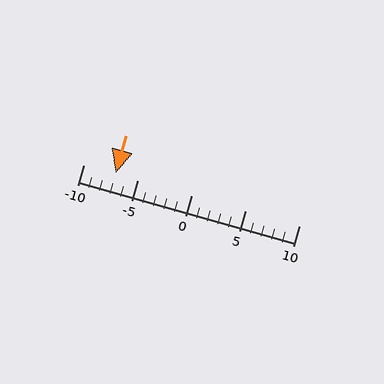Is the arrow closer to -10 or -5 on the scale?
The arrow is closer to -5.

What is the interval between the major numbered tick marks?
The major tick marks are spaced 5 units apart.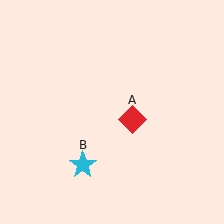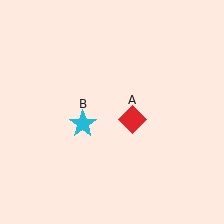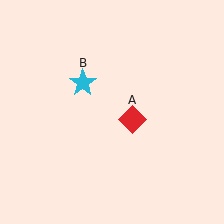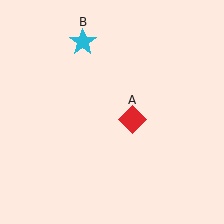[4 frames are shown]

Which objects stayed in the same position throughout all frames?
Red diamond (object A) remained stationary.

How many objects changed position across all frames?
1 object changed position: cyan star (object B).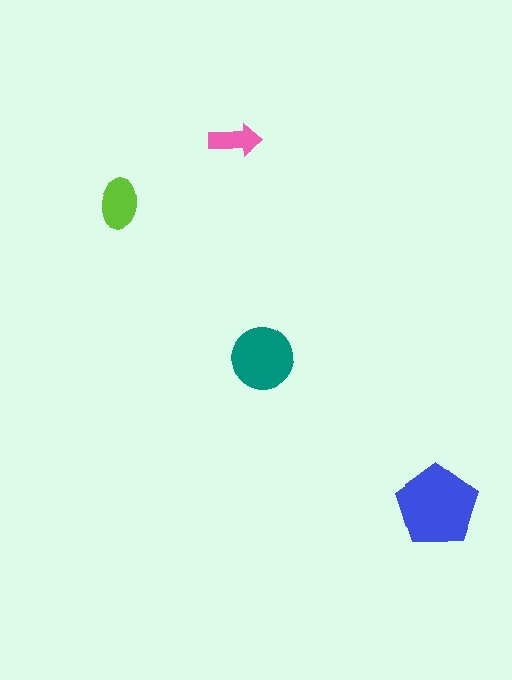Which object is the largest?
The blue pentagon.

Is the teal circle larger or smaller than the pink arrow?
Larger.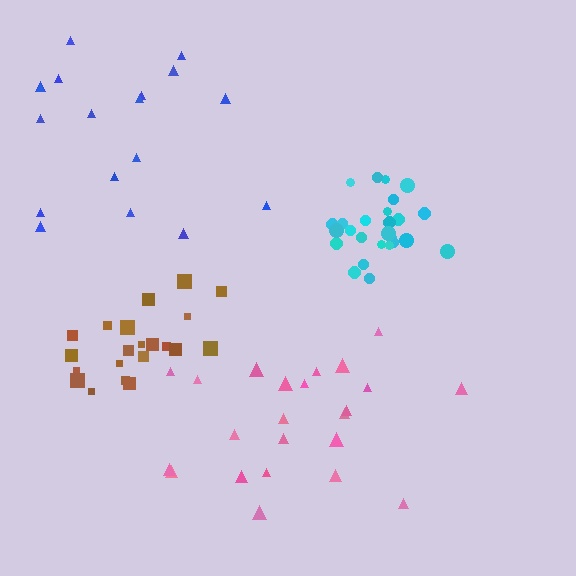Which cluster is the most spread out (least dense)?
Blue.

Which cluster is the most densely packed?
Cyan.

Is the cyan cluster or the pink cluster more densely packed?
Cyan.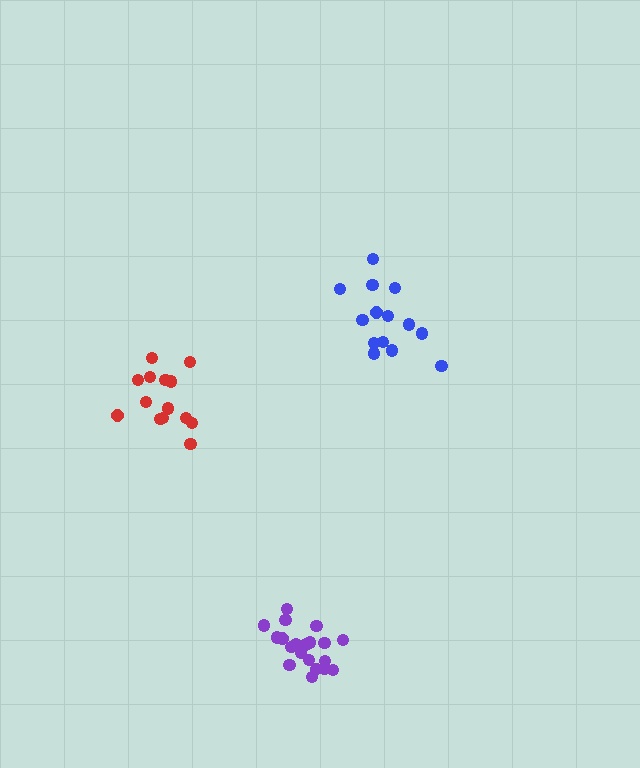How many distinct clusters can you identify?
There are 3 distinct clusters.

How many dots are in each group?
Group 1: 14 dots, Group 2: 20 dots, Group 3: 14 dots (48 total).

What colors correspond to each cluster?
The clusters are colored: blue, purple, red.